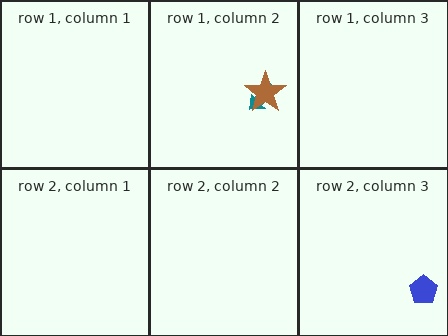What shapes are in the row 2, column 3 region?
The blue pentagon.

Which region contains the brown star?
The row 1, column 2 region.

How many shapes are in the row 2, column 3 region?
1.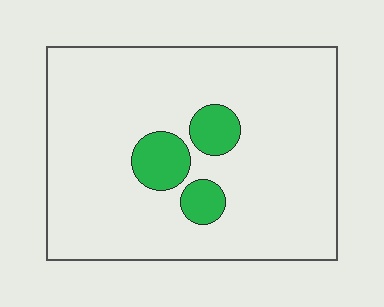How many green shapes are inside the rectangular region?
3.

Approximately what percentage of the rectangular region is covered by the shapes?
Approximately 10%.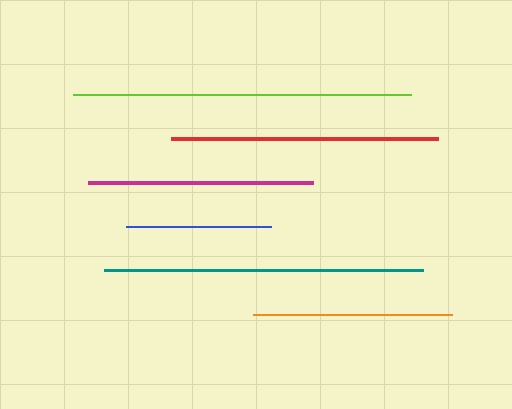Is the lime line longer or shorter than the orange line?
The lime line is longer than the orange line.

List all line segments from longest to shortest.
From longest to shortest: lime, teal, red, magenta, orange, blue.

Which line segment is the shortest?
The blue line is the shortest at approximately 145 pixels.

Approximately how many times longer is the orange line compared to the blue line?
The orange line is approximately 1.4 times the length of the blue line.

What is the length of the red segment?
The red segment is approximately 267 pixels long.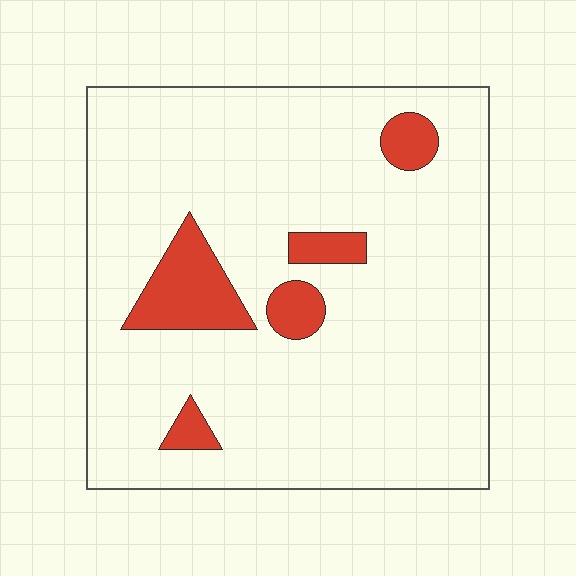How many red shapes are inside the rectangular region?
5.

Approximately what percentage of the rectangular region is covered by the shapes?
Approximately 10%.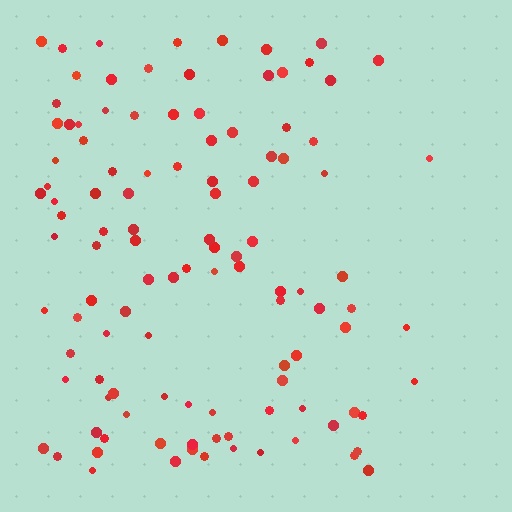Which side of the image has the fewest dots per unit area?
The right.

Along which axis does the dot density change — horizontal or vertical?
Horizontal.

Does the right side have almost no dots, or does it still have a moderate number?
Still a moderate number, just noticeably fewer than the left.